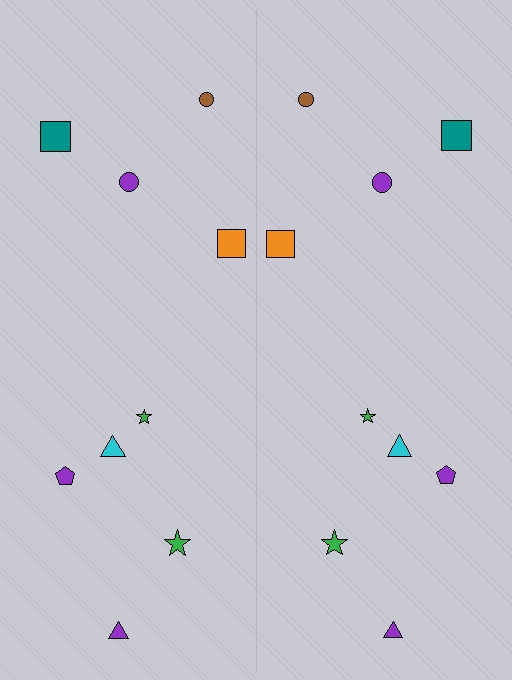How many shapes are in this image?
There are 18 shapes in this image.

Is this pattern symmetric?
Yes, this pattern has bilateral (reflection) symmetry.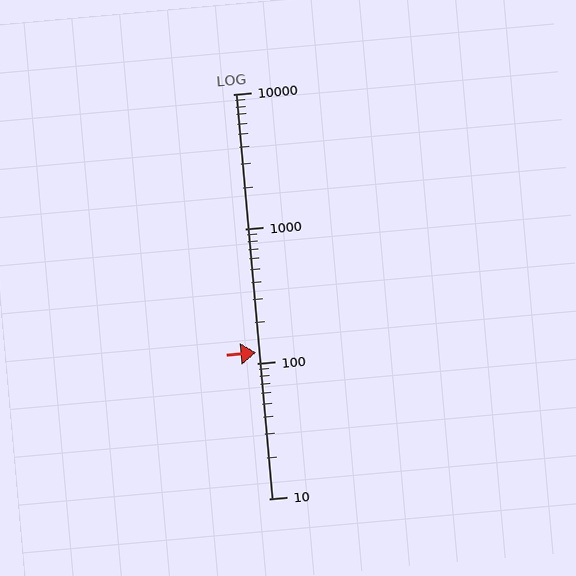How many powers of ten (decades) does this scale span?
The scale spans 3 decades, from 10 to 10000.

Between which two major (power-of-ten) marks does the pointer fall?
The pointer is between 100 and 1000.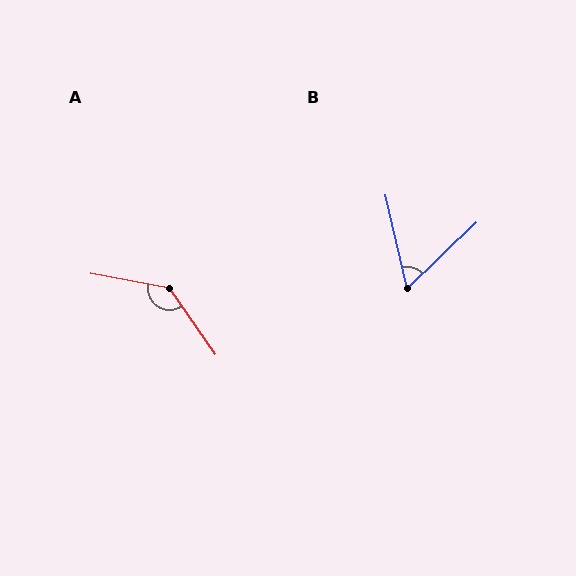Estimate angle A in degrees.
Approximately 135 degrees.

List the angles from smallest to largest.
B (59°), A (135°).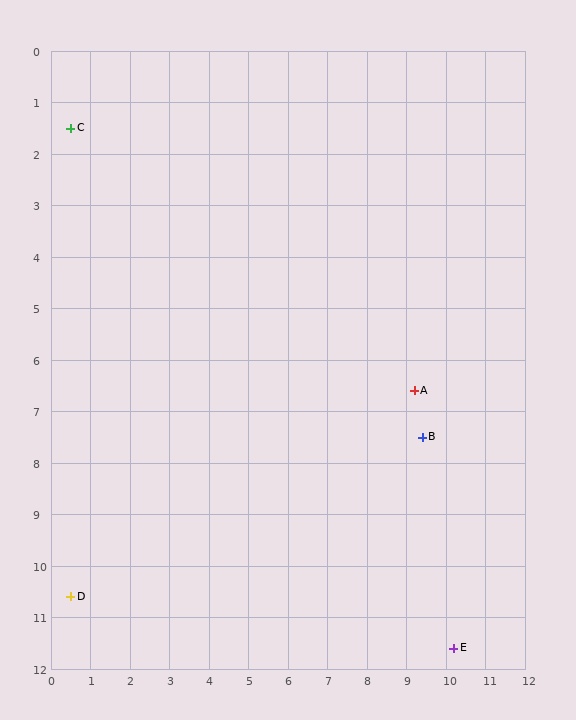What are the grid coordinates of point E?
Point E is at approximately (10.2, 11.6).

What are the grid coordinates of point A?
Point A is at approximately (9.2, 6.6).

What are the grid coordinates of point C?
Point C is at approximately (0.5, 1.5).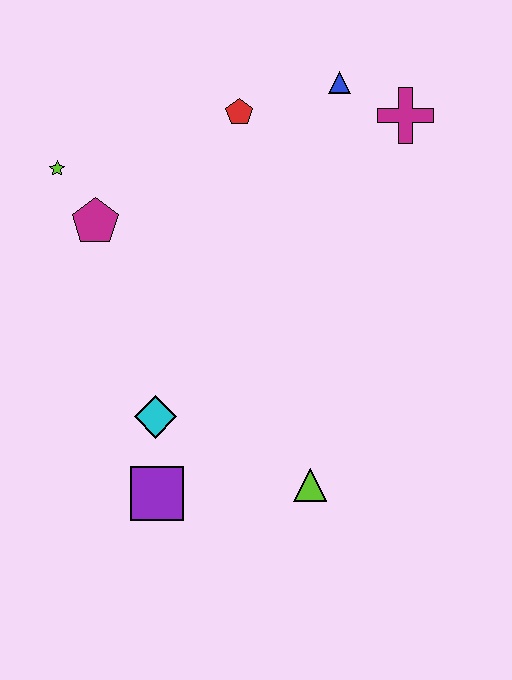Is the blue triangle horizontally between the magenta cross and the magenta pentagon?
Yes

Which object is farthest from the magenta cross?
The purple square is farthest from the magenta cross.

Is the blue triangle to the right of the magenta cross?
No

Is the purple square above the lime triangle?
No